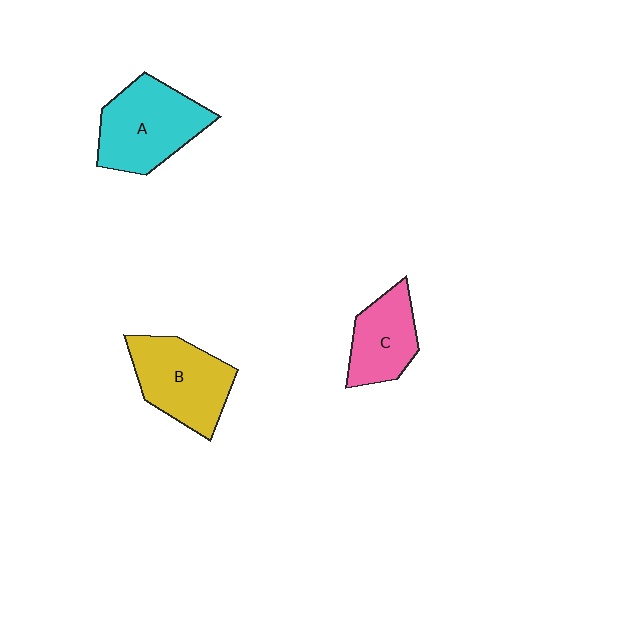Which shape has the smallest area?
Shape C (pink).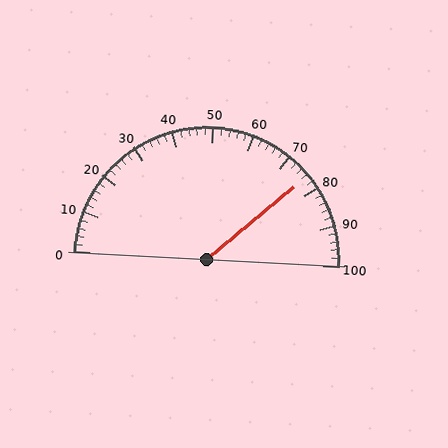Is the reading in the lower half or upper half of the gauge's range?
The reading is in the upper half of the range (0 to 100).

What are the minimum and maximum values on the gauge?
The gauge ranges from 0 to 100.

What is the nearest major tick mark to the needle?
The nearest major tick mark is 80.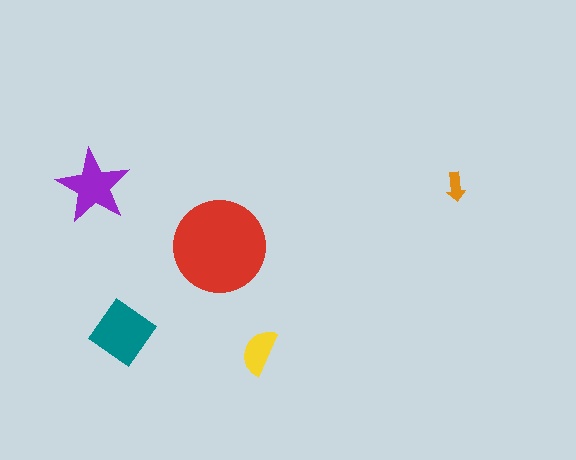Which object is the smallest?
The orange arrow.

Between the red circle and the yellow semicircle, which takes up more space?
The red circle.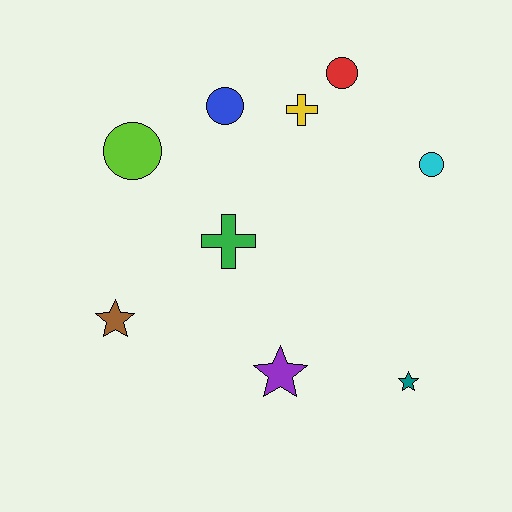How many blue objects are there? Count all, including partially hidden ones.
There is 1 blue object.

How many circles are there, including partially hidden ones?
There are 4 circles.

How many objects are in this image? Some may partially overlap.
There are 9 objects.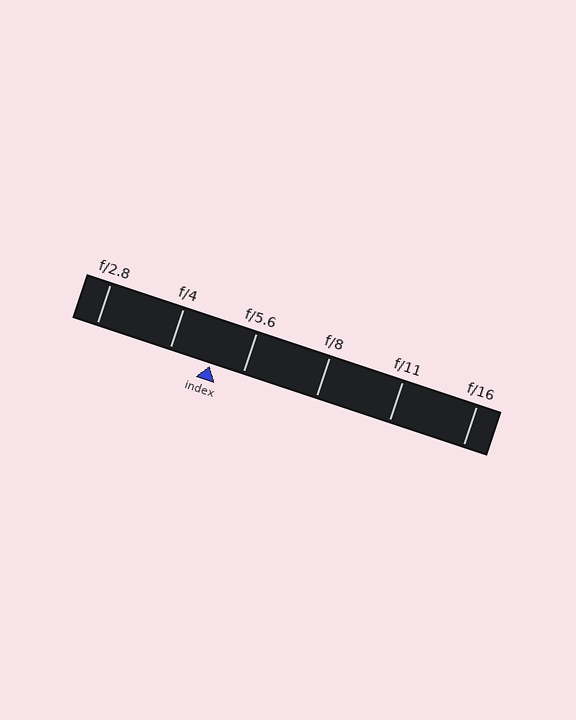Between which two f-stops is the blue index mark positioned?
The index mark is between f/4 and f/5.6.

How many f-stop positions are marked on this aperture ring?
There are 6 f-stop positions marked.